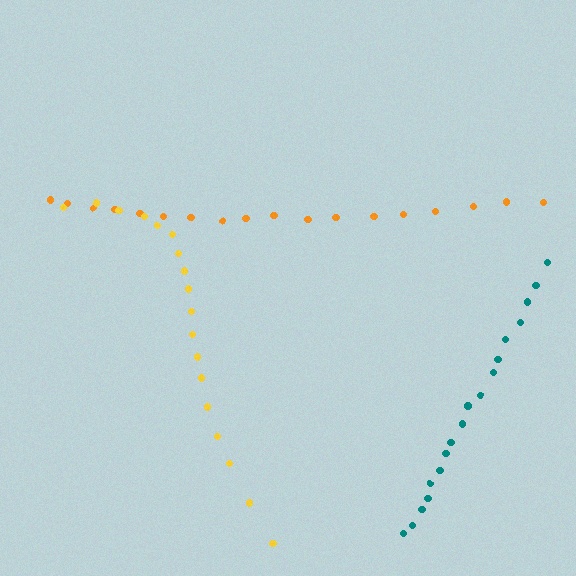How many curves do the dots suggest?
There are 3 distinct paths.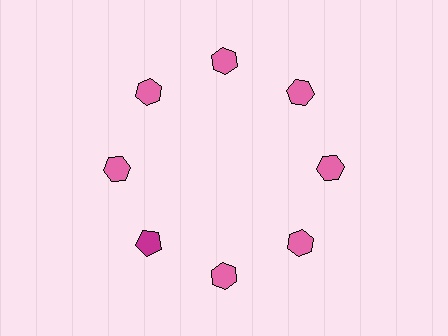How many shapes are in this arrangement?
There are 8 shapes arranged in a ring pattern.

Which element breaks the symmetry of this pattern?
The magenta pentagon at roughly the 8 o'clock position breaks the symmetry. All other shapes are pink hexagons.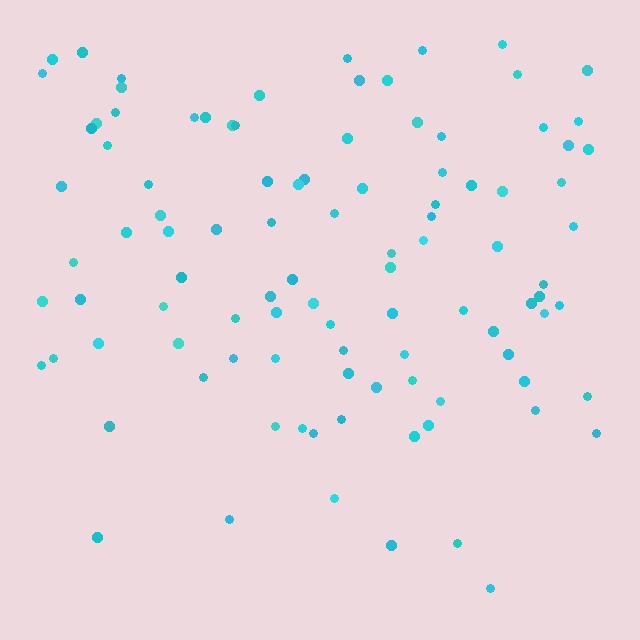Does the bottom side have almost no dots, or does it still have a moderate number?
Still a moderate number, just noticeably fewer than the top.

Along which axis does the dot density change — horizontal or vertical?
Vertical.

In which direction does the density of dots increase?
From bottom to top, with the top side densest.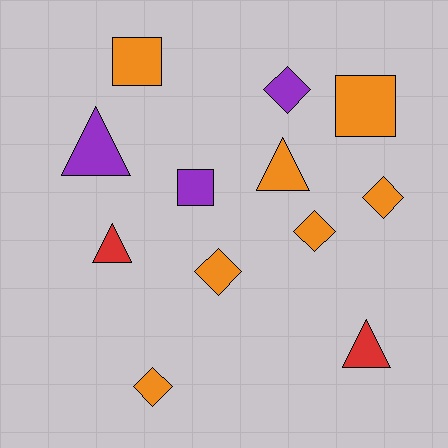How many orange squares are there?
There are 2 orange squares.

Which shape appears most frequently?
Diamond, with 5 objects.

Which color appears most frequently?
Orange, with 7 objects.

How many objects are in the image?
There are 12 objects.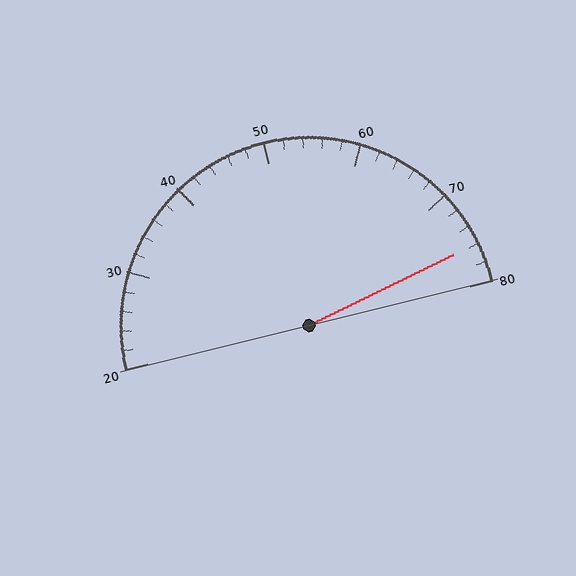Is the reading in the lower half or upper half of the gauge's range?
The reading is in the upper half of the range (20 to 80).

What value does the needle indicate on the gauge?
The needle indicates approximately 76.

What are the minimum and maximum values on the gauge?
The gauge ranges from 20 to 80.